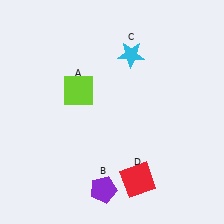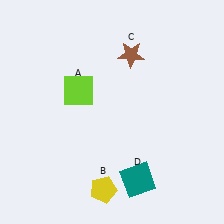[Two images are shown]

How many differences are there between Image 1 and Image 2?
There are 3 differences between the two images.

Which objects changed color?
B changed from purple to yellow. C changed from cyan to brown. D changed from red to teal.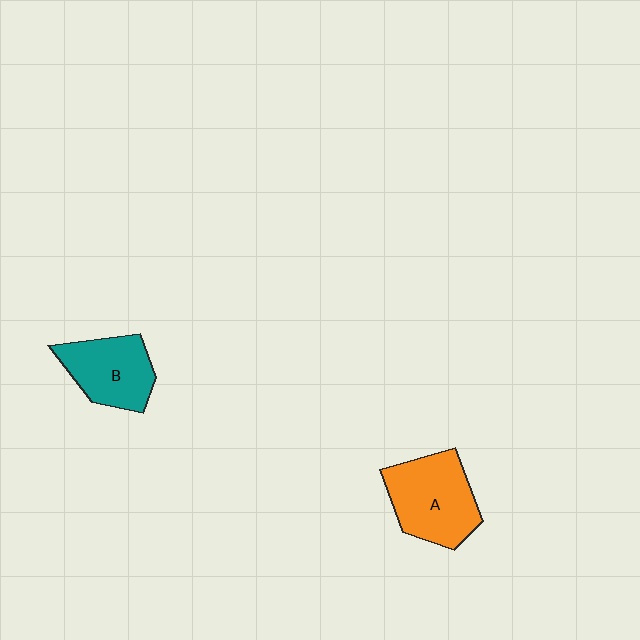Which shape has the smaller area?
Shape B (teal).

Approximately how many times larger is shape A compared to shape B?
Approximately 1.2 times.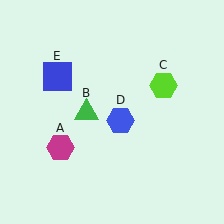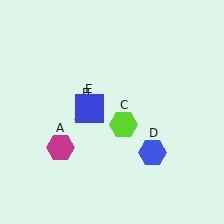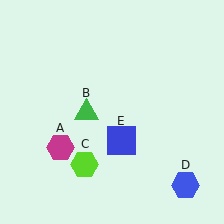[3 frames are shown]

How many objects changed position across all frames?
3 objects changed position: lime hexagon (object C), blue hexagon (object D), blue square (object E).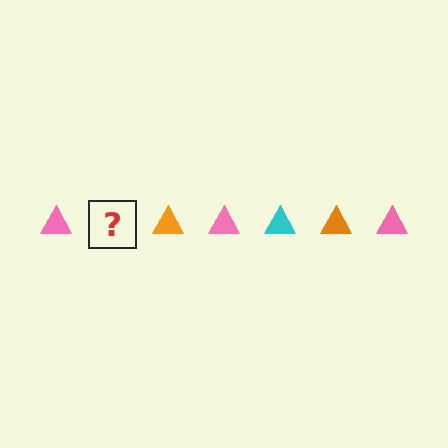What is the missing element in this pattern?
The missing element is a cyan triangle.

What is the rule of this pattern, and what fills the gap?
The rule is that the pattern cycles through pink, cyan, orange triangles. The gap should be filled with a cyan triangle.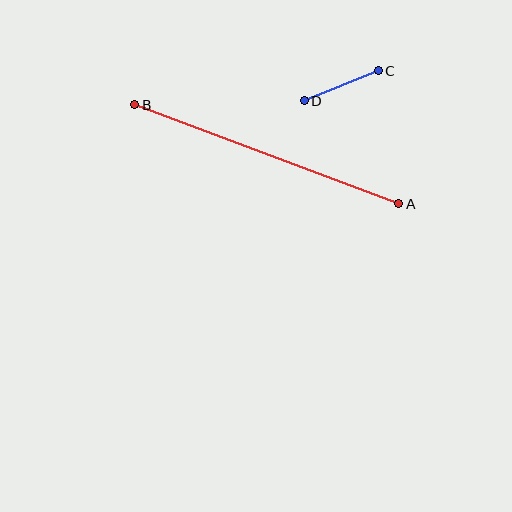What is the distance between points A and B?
The distance is approximately 282 pixels.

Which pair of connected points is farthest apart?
Points A and B are farthest apart.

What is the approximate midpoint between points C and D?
The midpoint is at approximately (341, 86) pixels.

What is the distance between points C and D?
The distance is approximately 80 pixels.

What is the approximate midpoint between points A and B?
The midpoint is at approximately (267, 154) pixels.